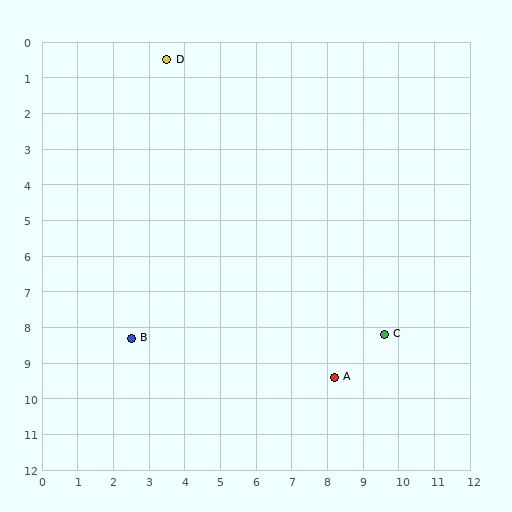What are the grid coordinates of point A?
Point A is at approximately (8.2, 9.4).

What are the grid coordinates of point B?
Point B is at approximately (2.5, 8.3).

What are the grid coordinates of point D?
Point D is at approximately (3.5, 0.5).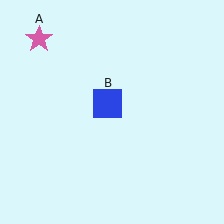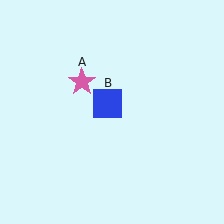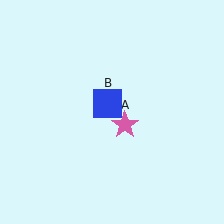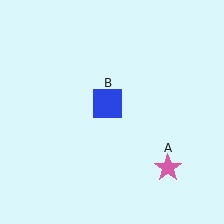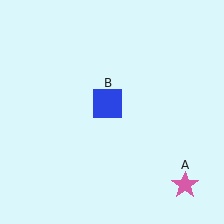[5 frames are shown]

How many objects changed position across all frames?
1 object changed position: pink star (object A).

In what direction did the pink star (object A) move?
The pink star (object A) moved down and to the right.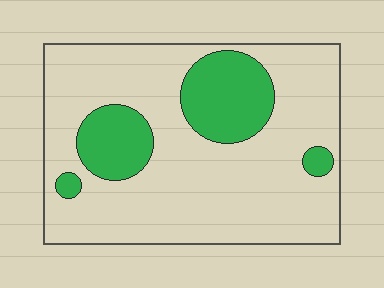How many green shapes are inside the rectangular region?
4.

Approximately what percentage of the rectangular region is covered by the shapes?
Approximately 20%.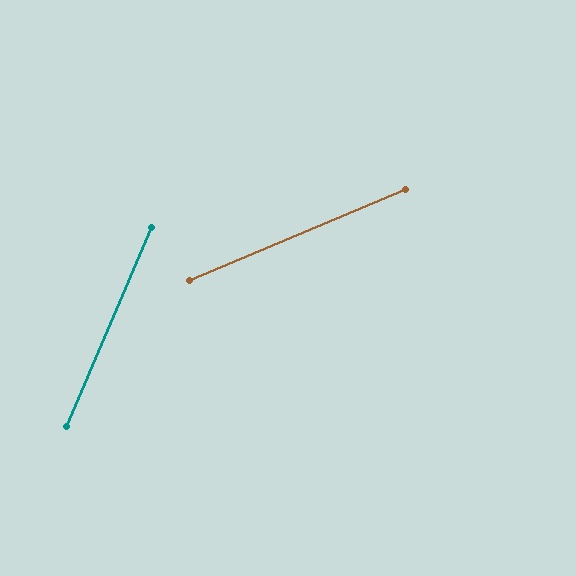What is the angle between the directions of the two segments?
Approximately 44 degrees.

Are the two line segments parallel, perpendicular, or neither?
Neither parallel nor perpendicular — they differ by about 44°.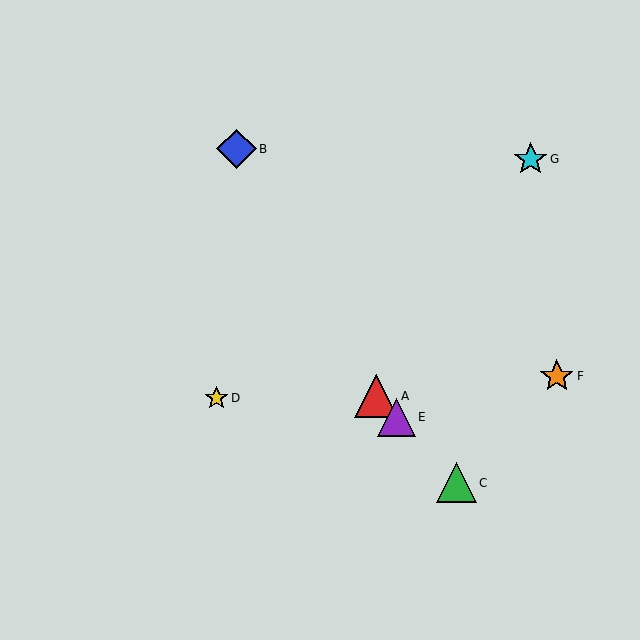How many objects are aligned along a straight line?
3 objects (A, C, E) are aligned along a straight line.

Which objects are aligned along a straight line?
Objects A, C, E are aligned along a straight line.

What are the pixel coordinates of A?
Object A is at (376, 396).